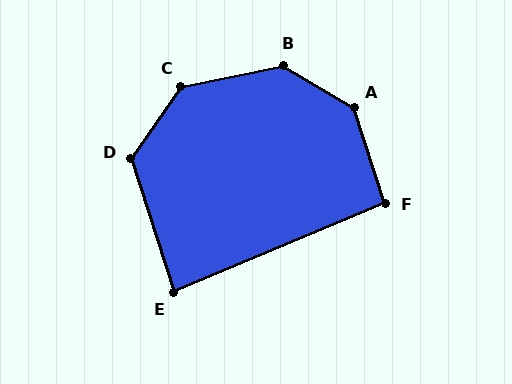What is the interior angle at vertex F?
Approximately 95 degrees (approximately right).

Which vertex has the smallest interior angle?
E, at approximately 85 degrees.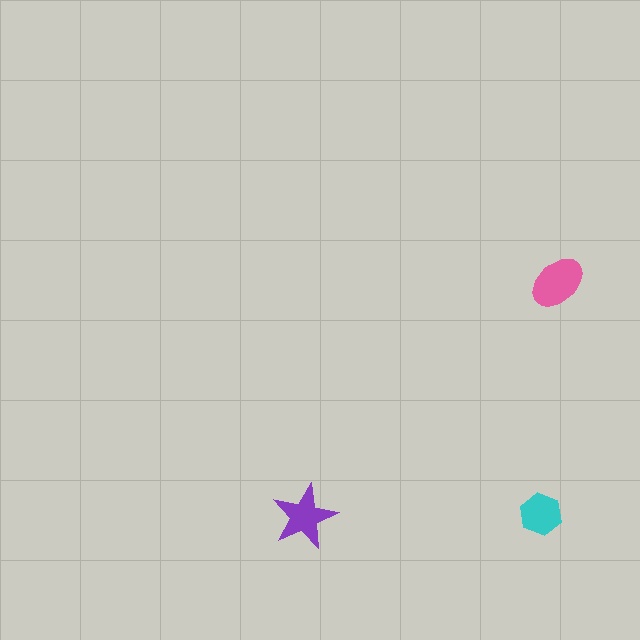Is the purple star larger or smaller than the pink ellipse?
Smaller.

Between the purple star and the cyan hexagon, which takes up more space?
The purple star.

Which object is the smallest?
The cyan hexagon.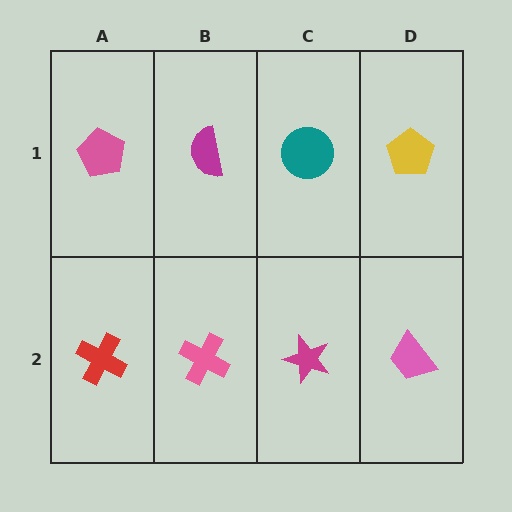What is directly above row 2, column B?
A magenta semicircle.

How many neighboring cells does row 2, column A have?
2.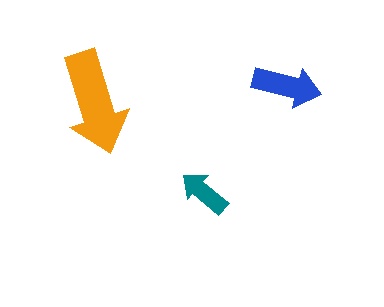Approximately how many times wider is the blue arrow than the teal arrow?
About 1.5 times wider.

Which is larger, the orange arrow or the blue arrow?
The orange one.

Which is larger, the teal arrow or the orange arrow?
The orange one.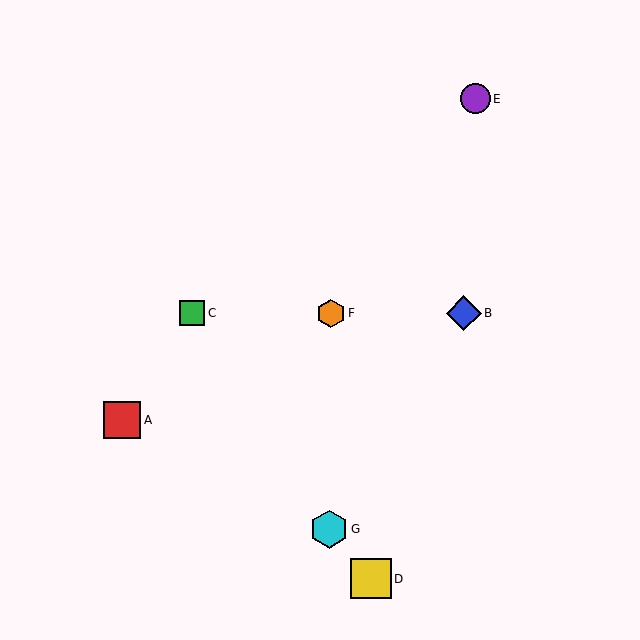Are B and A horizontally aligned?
No, B is at y≈313 and A is at y≈420.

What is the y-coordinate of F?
Object F is at y≈313.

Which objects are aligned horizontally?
Objects B, C, F are aligned horizontally.